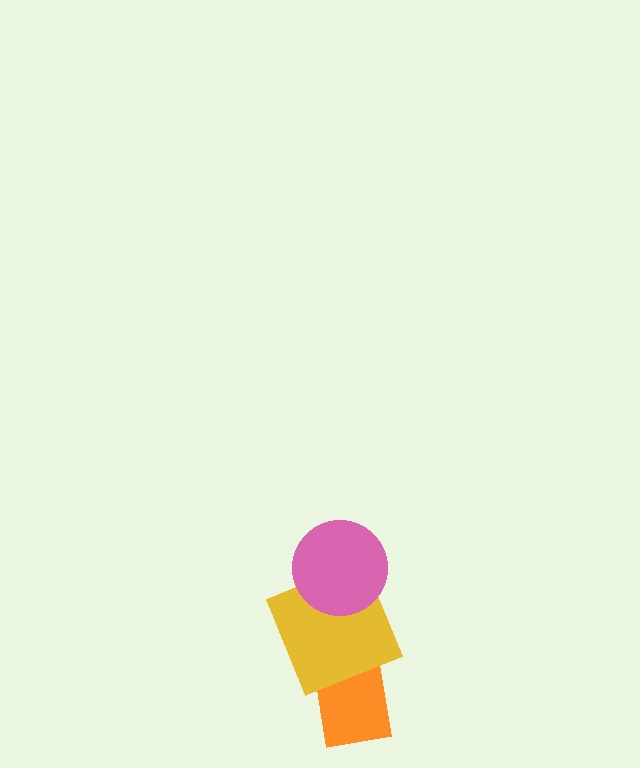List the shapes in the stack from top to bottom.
From top to bottom: the pink circle, the yellow square, the orange rectangle.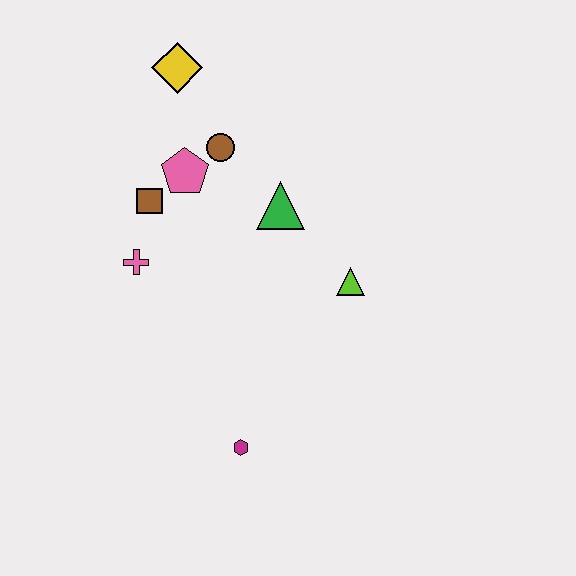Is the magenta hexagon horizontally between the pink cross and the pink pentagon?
No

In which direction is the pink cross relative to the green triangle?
The pink cross is to the left of the green triangle.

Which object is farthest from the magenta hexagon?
The yellow diamond is farthest from the magenta hexagon.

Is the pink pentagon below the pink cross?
No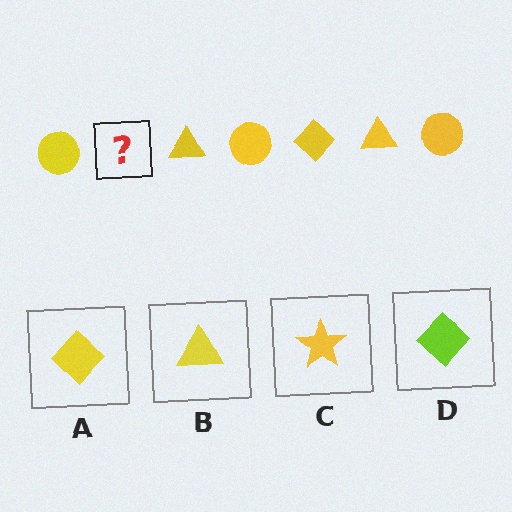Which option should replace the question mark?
Option A.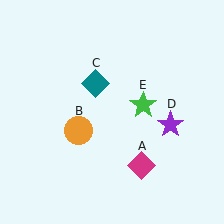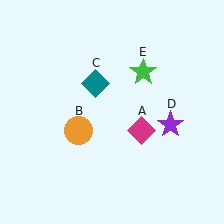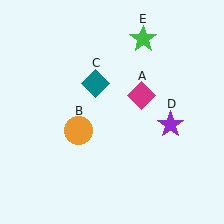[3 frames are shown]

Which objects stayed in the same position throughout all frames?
Orange circle (object B) and teal diamond (object C) and purple star (object D) remained stationary.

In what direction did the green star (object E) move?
The green star (object E) moved up.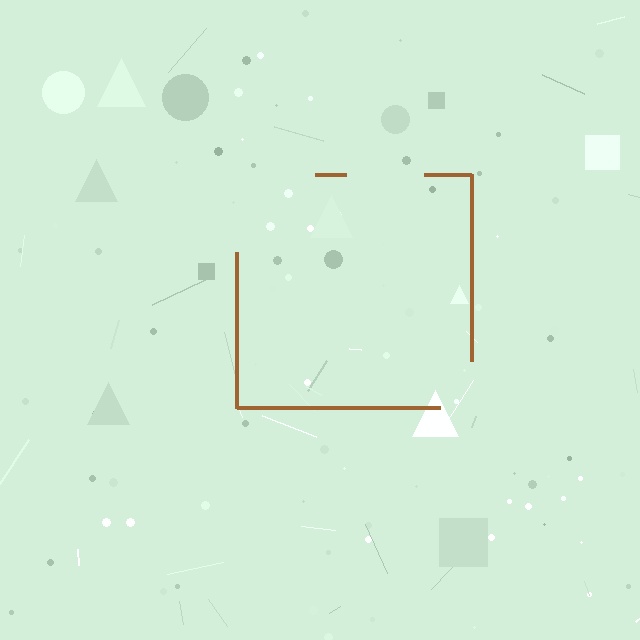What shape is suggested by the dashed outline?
The dashed outline suggests a square.